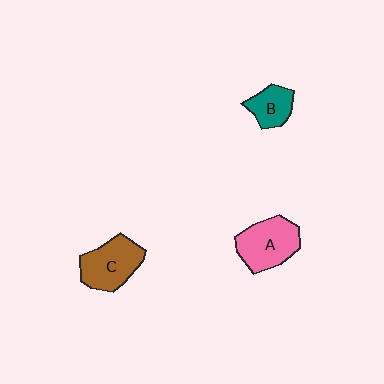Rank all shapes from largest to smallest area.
From largest to smallest: A (pink), C (brown), B (teal).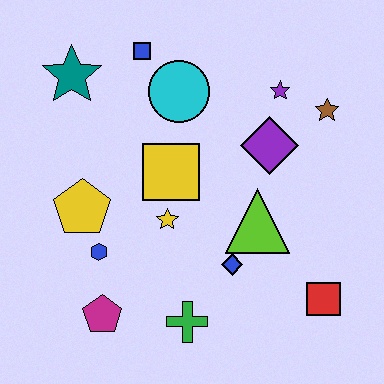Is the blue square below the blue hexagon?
No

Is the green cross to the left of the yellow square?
No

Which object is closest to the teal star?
The blue square is closest to the teal star.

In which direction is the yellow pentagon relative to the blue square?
The yellow pentagon is below the blue square.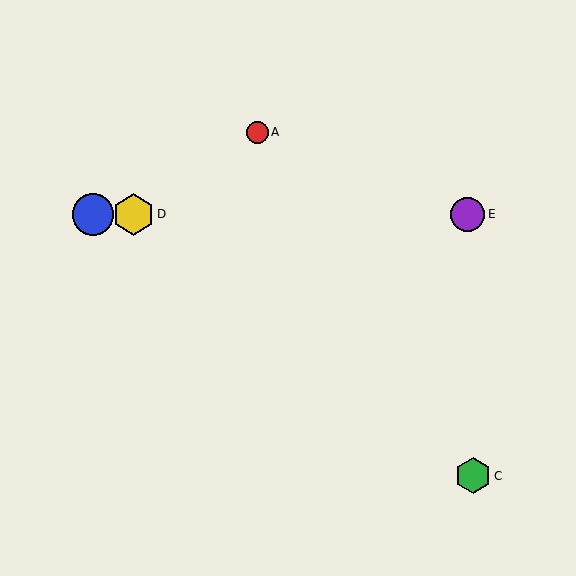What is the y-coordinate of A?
Object A is at y≈132.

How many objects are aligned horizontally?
3 objects (B, D, E) are aligned horizontally.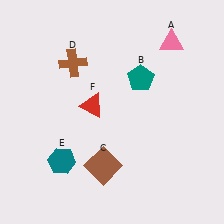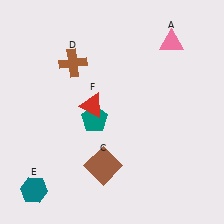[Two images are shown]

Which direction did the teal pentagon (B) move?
The teal pentagon (B) moved left.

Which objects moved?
The objects that moved are: the teal pentagon (B), the teal hexagon (E).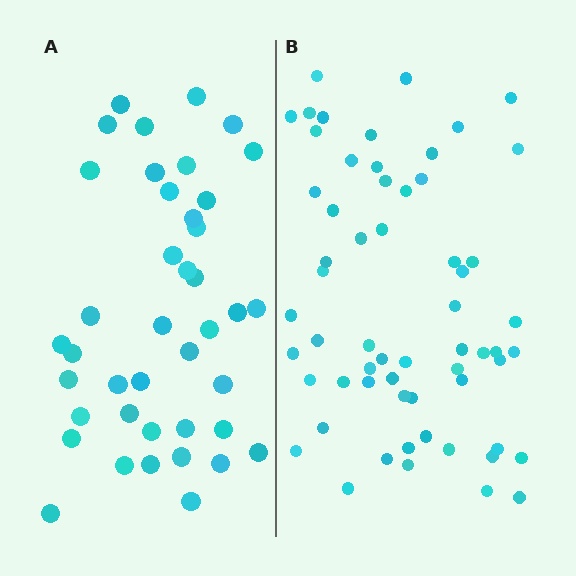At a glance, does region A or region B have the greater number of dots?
Region B (the right region) has more dots.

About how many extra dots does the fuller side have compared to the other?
Region B has approximately 20 more dots than region A.